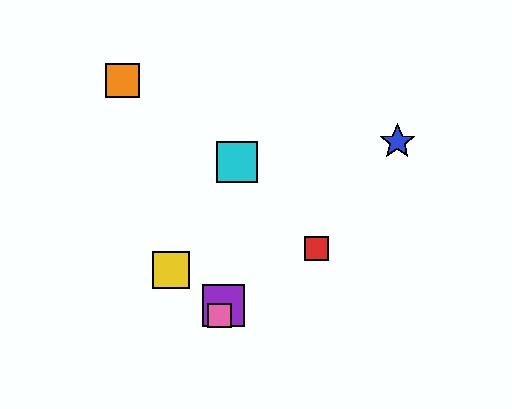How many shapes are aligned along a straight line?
3 shapes (the green star, the purple square, the pink square) are aligned along a straight line.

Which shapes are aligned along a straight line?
The green star, the purple square, the pink square are aligned along a straight line.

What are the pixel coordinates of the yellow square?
The yellow square is at (171, 270).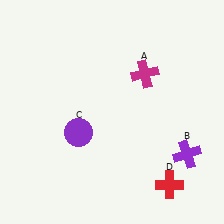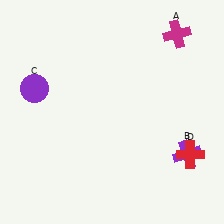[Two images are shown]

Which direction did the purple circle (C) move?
The purple circle (C) moved left.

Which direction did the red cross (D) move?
The red cross (D) moved up.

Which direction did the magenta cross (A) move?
The magenta cross (A) moved up.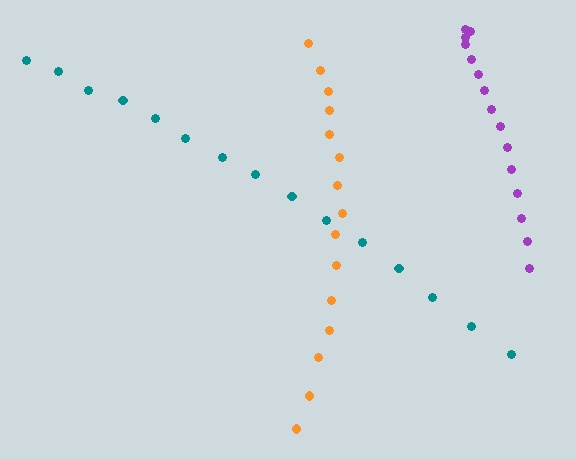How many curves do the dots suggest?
There are 3 distinct paths.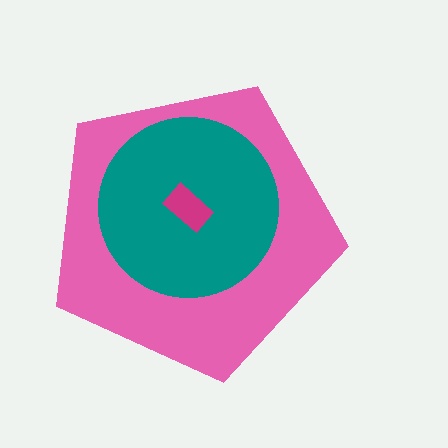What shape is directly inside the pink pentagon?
The teal circle.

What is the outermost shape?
The pink pentagon.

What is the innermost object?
The magenta rectangle.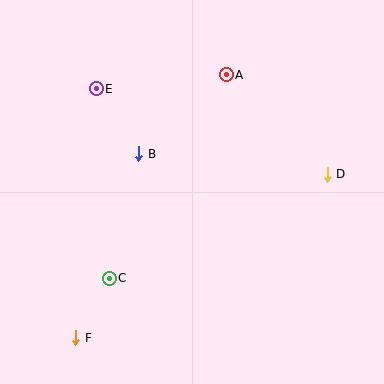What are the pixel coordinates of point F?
Point F is at (76, 338).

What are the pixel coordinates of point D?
Point D is at (327, 174).